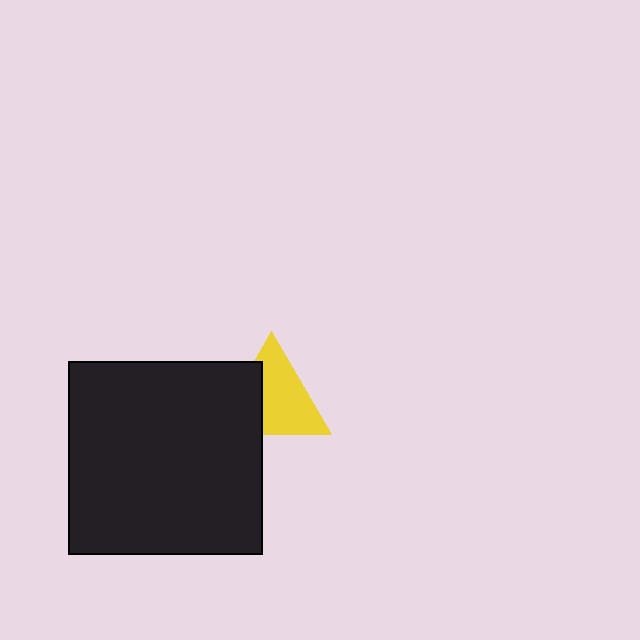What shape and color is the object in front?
The object in front is a black square.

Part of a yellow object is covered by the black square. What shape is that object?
It is a triangle.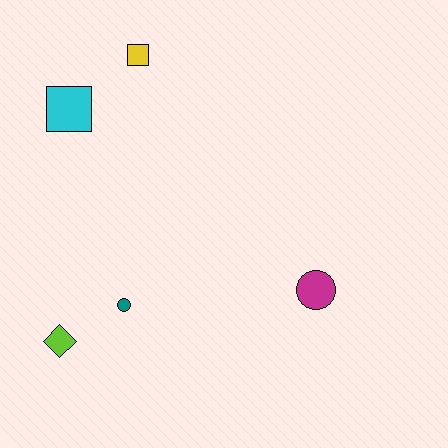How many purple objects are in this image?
There are no purple objects.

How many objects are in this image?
There are 5 objects.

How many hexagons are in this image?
There are no hexagons.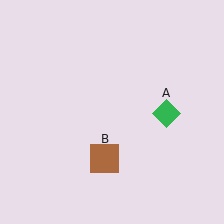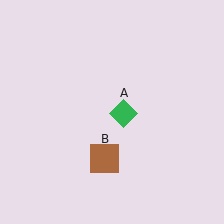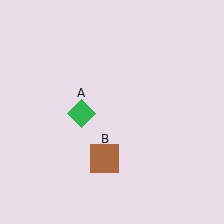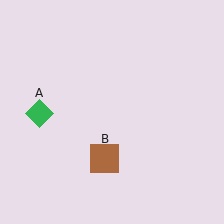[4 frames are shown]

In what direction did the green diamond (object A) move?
The green diamond (object A) moved left.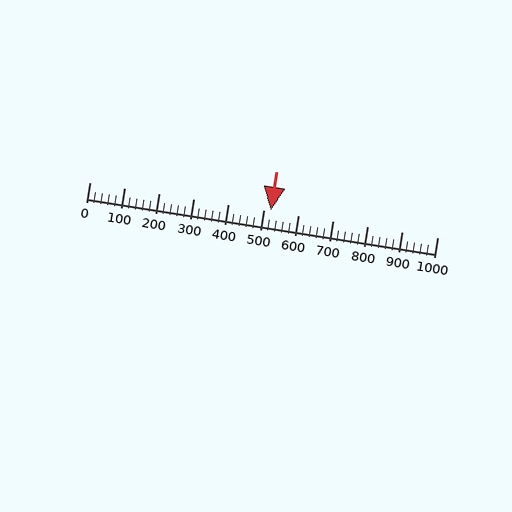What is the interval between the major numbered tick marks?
The major tick marks are spaced 100 units apart.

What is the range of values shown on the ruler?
The ruler shows values from 0 to 1000.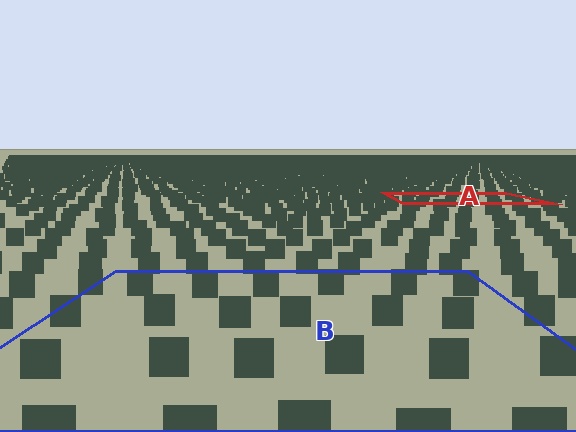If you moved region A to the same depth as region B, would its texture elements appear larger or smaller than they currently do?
They would appear larger. At a closer depth, the same texture elements are projected at a bigger on-screen size.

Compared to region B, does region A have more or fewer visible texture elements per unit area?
Region A has more texture elements per unit area — they are packed more densely because it is farther away.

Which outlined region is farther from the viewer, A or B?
Region A is farther from the viewer — the texture elements inside it appear smaller and more densely packed.